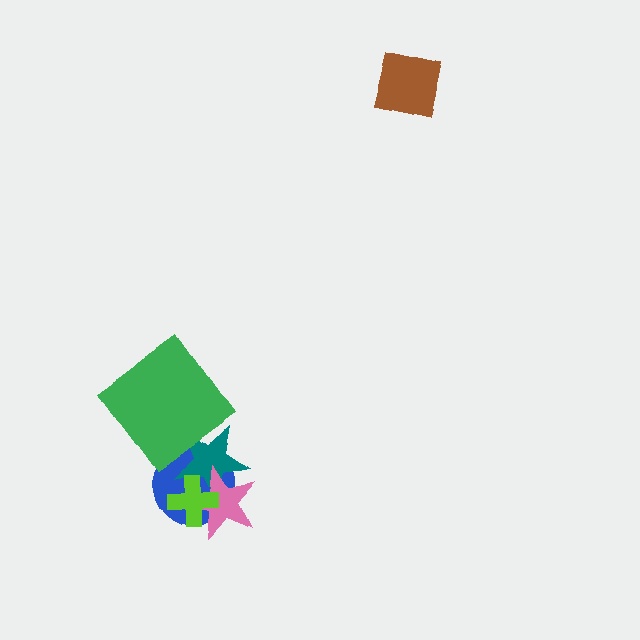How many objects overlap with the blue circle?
3 objects overlap with the blue circle.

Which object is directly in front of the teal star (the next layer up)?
The pink star is directly in front of the teal star.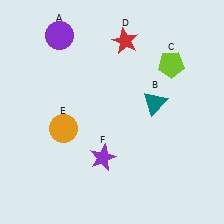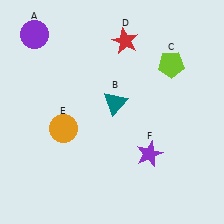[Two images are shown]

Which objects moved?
The objects that moved are: the purple circle (A), the teal triangle (B), the purple star (F).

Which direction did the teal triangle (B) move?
The teal triangle (B) moved left.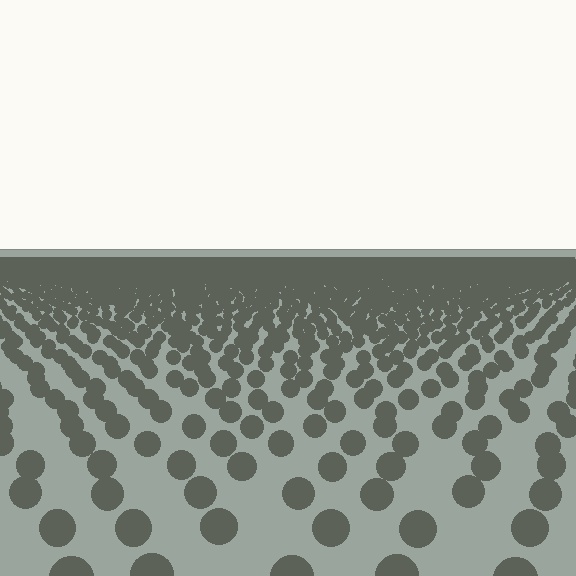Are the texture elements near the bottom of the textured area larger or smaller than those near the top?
Larger. Near the bottom, elements are closer to the viewer and appear at a bigger on-screen size.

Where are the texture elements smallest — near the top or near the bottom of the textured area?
Near the top.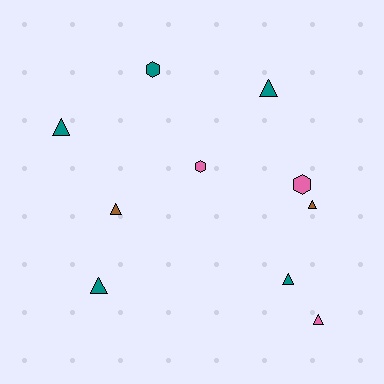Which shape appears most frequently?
Triangle, with 7 objects.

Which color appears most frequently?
Teal, with 5 objects.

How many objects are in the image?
There are 10 objects.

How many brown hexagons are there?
There are no brown hexagons.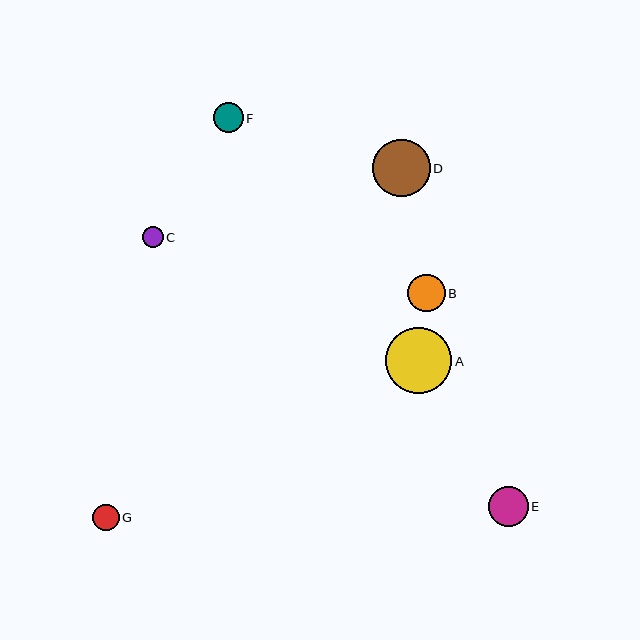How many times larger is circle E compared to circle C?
Circle E is approximately 1.9 times the size of circle C.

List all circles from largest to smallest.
From largest to smallest: A, D, E, B, F, G, C.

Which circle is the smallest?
Circle C is the smallest with a size of approximately 21 pixels.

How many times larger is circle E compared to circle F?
Circle E is approximately 1.3 times the size of circle F.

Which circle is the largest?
Circle A is the largest with a size of approximately 66 pixels.